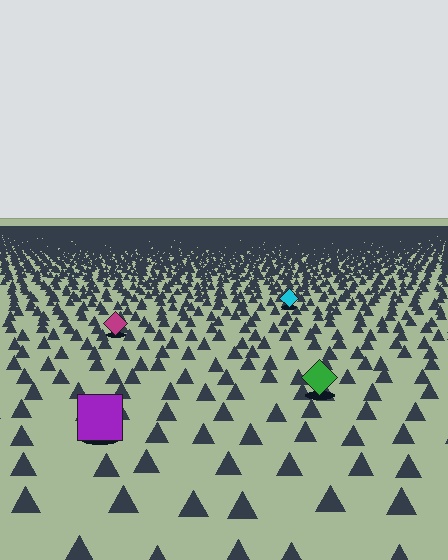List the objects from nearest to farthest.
From nearest to farthest: the purple square, the green diamond, the magenta diamond, the cyan diamond.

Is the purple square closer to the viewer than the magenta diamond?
Yes. The purple square is closer — you can tell from the texture gradient: the ground texture is coarser near it.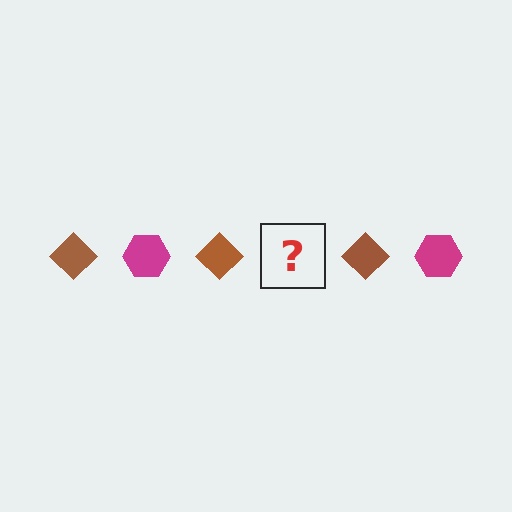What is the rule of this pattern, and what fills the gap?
The rule is that the pattern alternates between brown diamond and magenta hexagon. The gap should be filled with a magenta hexagon.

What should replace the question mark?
The question mark should be replaced with a magenta hexagon.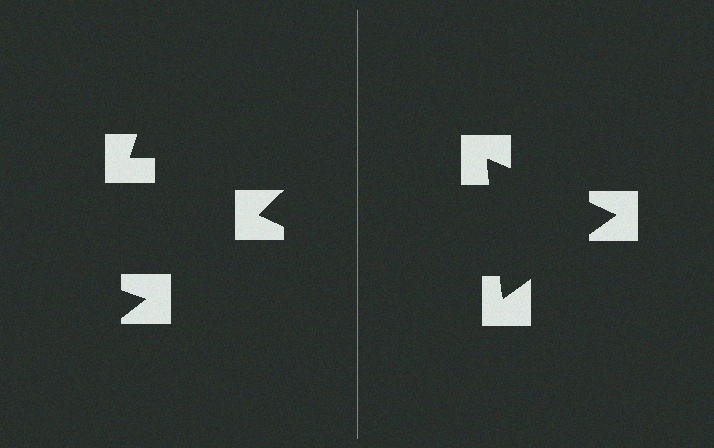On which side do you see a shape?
An illusory triangle appears on the right side. On the left side the wedge cuts are rotated, so no coherent shape forms.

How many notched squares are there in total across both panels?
6 — 3 on each side.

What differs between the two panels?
The notched squares are positioned identically on both sides; only the wedge orientations differ. On the right they align to a triangle; on the left they are misaligned.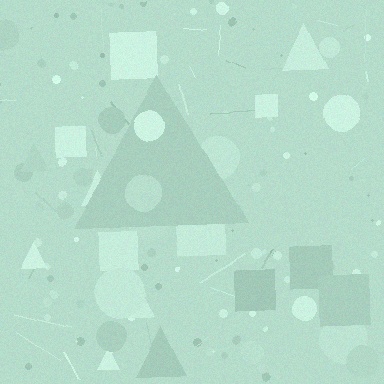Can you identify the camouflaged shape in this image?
The camouflaged shape is a triangle.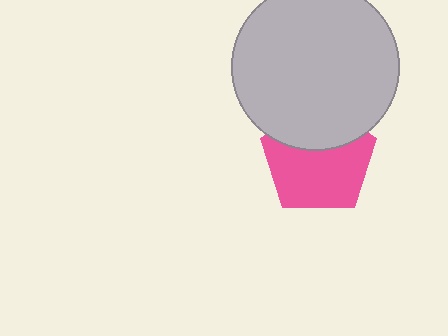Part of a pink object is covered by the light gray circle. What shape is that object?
It is a pentagon.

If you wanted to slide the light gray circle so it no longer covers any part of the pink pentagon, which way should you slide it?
Slide it up — that is the most direct way to separate the two shapes.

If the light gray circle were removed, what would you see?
You would see the complete pink pentagon.